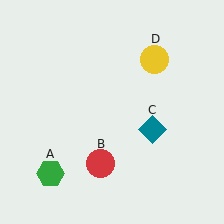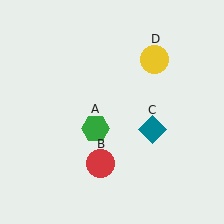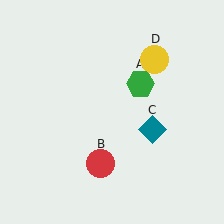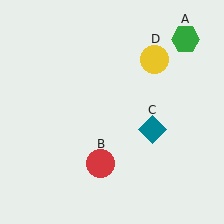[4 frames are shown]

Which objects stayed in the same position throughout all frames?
Red circle (object B) and teal diamond (object C) and yellow circle (object D) remained stationary.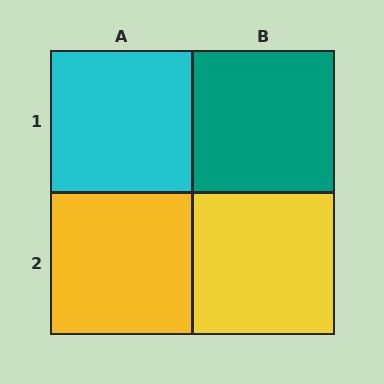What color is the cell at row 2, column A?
Yellow.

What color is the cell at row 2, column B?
Yellow.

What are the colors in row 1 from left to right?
Cyan, teal.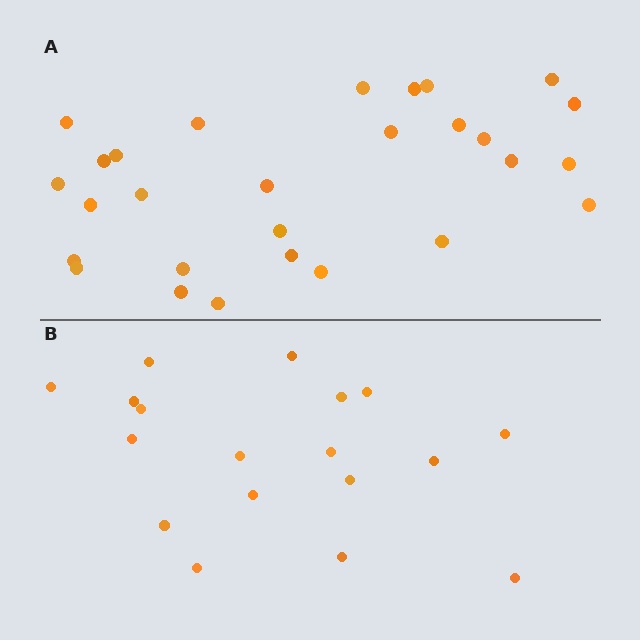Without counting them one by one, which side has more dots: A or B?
Region A (the top region) has more dots.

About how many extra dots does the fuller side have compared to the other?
Region A has roughly 10 or so more dots than region B.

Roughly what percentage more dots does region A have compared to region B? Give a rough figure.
About 55% more.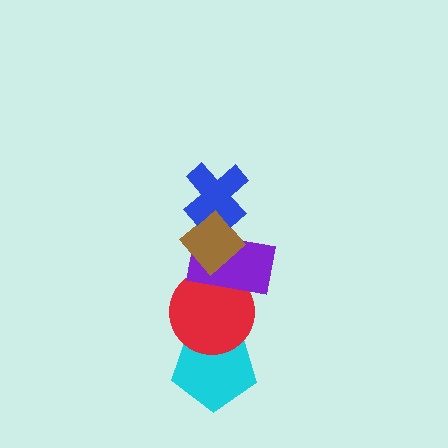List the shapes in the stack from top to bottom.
From top to bottom: the blue cross, the brown diamond, the purple rectangle, the red circle, the cyan pentagon.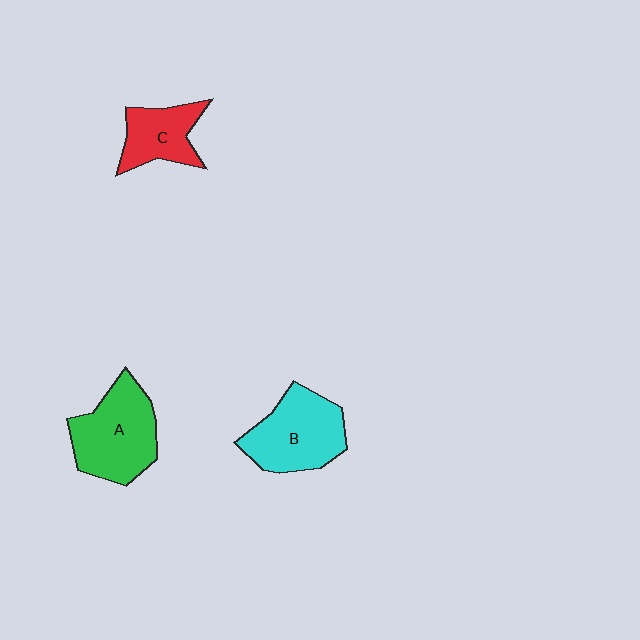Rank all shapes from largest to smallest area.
From largest to smallest: A (green), B (cyan), C (red).